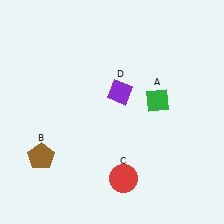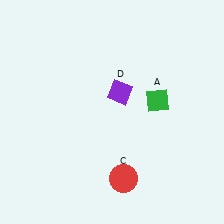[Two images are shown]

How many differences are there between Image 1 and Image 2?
There is 1 difference between the two images.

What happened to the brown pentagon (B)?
The brown pentagon (B) was removed in Image 2. It was in the bottom-left area of Image 1.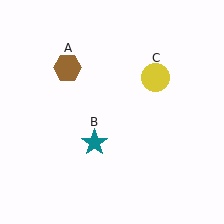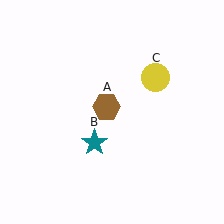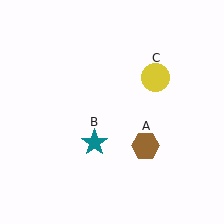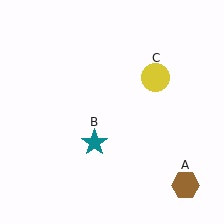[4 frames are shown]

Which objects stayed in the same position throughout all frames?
Teal star (object B) and yellow circle (object C) remained stationary.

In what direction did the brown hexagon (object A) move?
The brown hexagon (object A) moved down and to the right.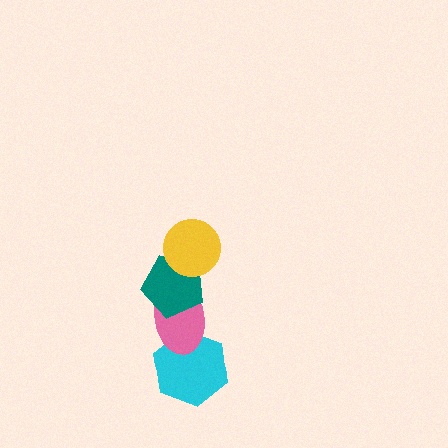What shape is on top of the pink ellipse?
The teal pentagon is on top of the pink ellipse.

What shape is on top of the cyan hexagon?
The pink ellipse is on top of the cyan hexagon.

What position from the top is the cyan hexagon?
The cyan hexagon is 4th from the top.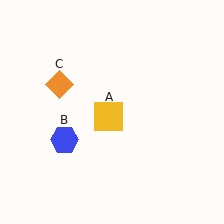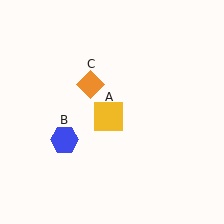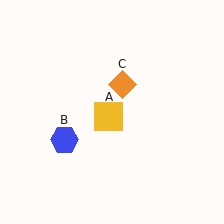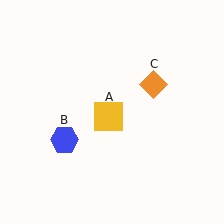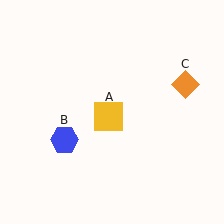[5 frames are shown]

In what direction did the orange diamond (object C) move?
The orange diamond (object C) moved right.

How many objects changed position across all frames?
1 object changed position: orange diamond (object C).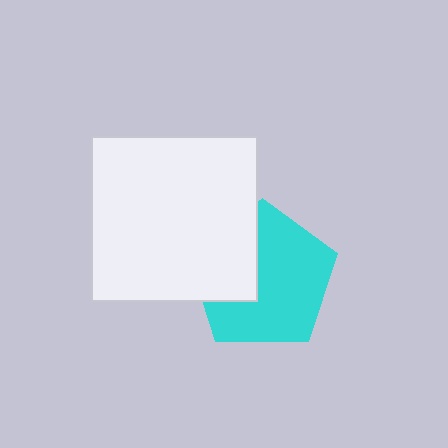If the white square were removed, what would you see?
You would see the complete cyan pentagon.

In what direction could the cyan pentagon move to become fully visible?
The cyan pentagon could move right. That would shift it out from behind the white square entirely.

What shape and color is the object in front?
The object in front is a white square.